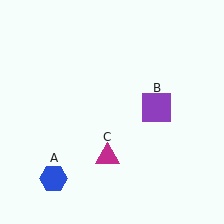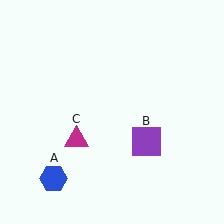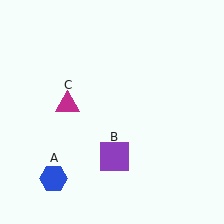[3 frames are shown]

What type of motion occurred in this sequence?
The purple square (object B), magenta triangle (object C) rotated clockwise around the center of the scene.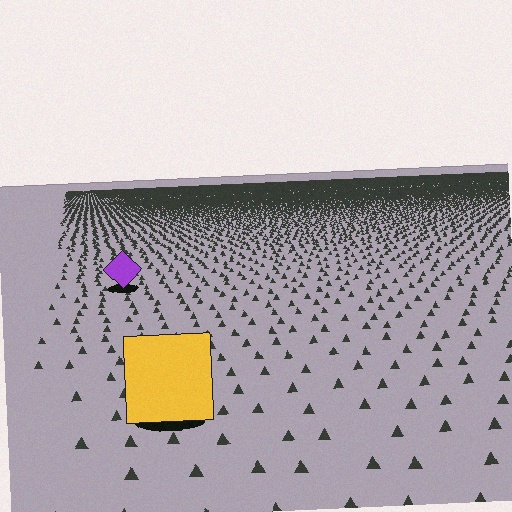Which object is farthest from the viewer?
The purple diamond is farthest from the viewer. It appears smaller and the ground texture around it is denser.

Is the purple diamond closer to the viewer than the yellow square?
No. The yellow square is closer — you can tell from the texture gradient: the ground texture is coarser near it.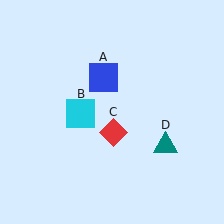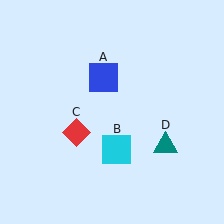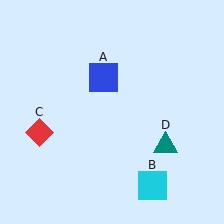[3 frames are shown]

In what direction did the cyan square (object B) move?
The cyan square (object B) moved down and to the right.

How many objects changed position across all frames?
2 objects changed position: cyan square (object B), red diamond (object C).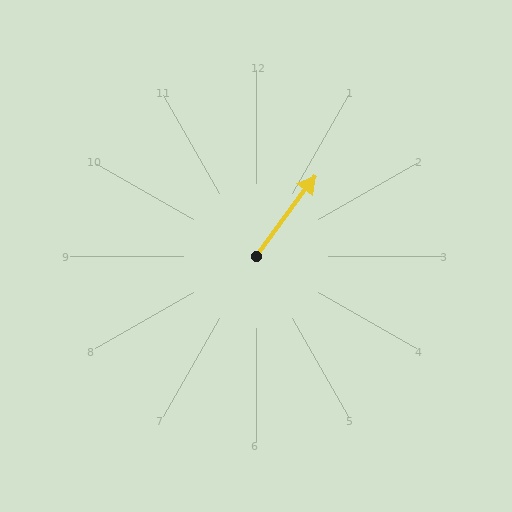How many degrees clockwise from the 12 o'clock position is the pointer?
Approximately 36 degrees.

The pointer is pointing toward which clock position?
Roughly 1 o'clock.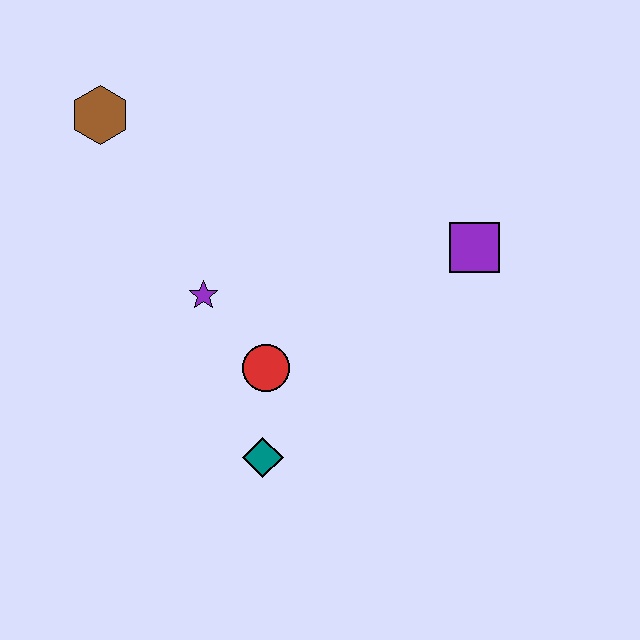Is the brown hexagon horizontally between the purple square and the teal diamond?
No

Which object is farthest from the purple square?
The brown hexagon is farthest from the purple square.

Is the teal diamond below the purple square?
Yes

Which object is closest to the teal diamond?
The red circle is closest to the teal diamond.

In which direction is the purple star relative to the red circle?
The purple star is above the red circle.